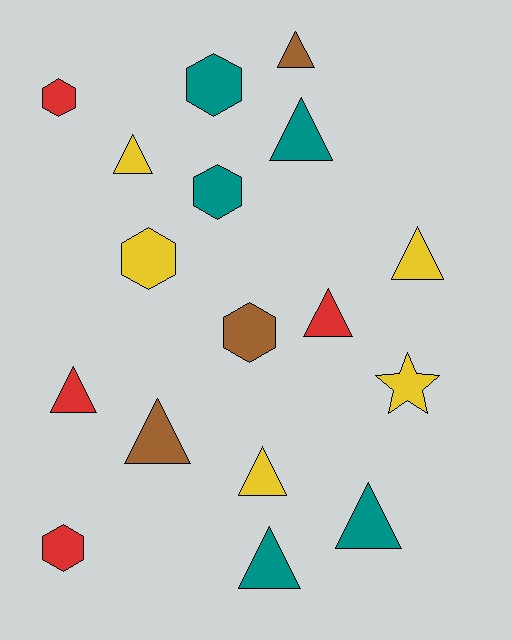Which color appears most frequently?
Teal, with 5 objects.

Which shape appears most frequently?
Triangle, with 10 objects.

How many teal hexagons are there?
There are 2 teal hexagons.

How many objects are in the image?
There are 17 objects.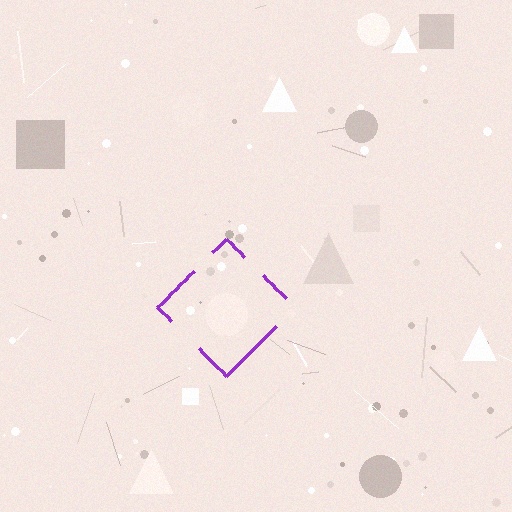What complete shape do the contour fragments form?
The contour fragments form a diamond.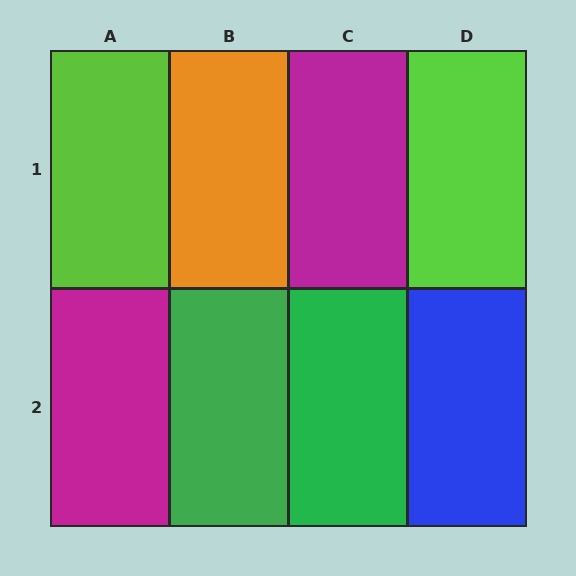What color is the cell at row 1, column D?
Lime.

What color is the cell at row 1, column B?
Orange.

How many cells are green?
2 cells are green.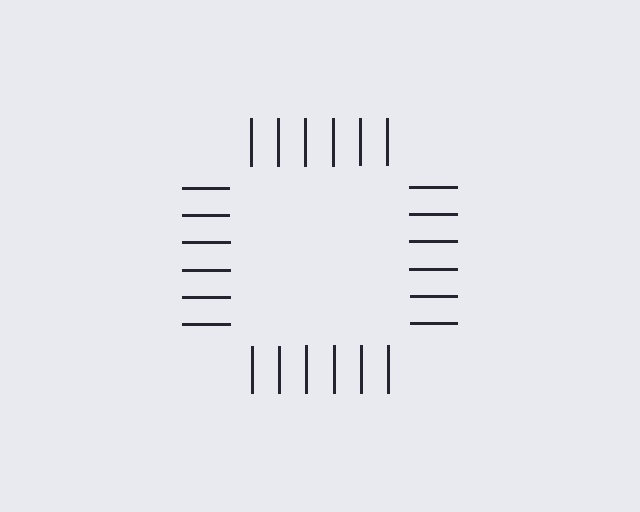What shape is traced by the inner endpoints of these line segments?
An illusory square — the line segments terminate on its edges but no continuous stroke is drawn.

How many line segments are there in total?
24 — 6 along each of the 4 edges.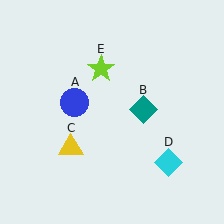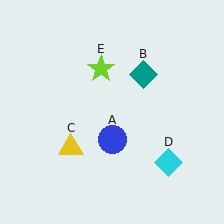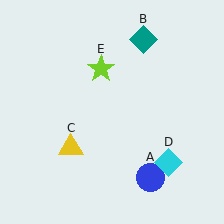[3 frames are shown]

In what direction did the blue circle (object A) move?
The blue circle (object A) moved down and to the right.